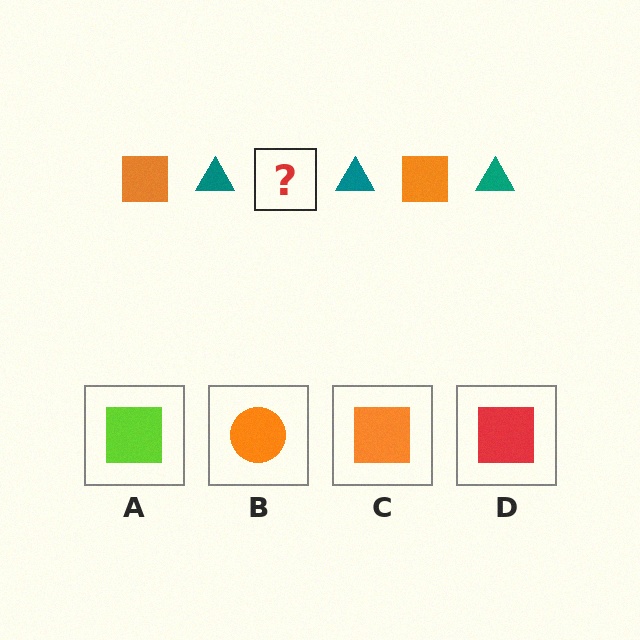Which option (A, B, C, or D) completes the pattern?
C.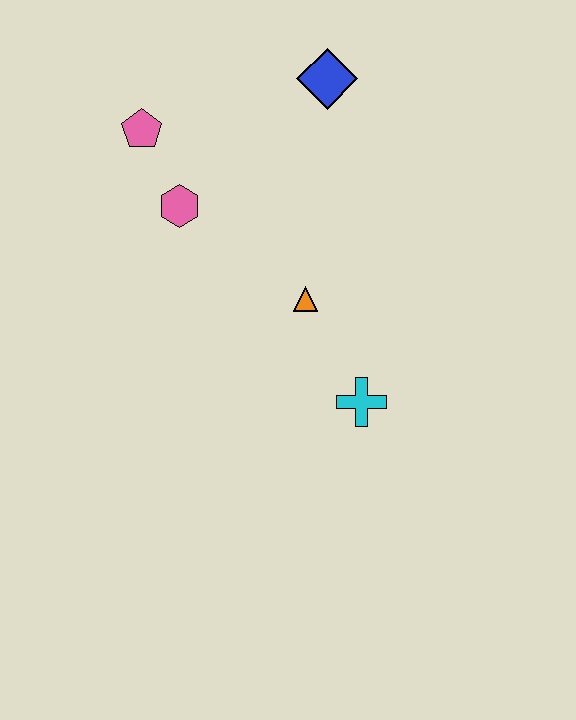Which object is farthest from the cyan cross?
The pink pentagon is farthest from the cyan cross.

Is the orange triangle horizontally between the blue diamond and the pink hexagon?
Yes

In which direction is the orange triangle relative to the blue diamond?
The orange triangle is below the blue diamond.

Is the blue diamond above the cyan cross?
Yes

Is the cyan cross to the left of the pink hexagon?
No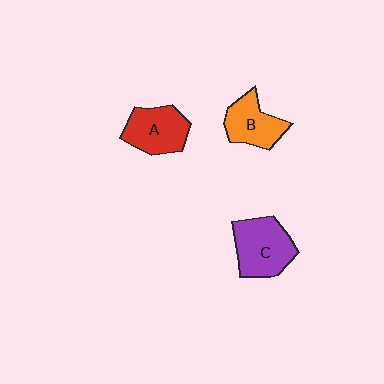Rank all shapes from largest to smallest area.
From largest to smallest: C (purple), A (red), B (orange).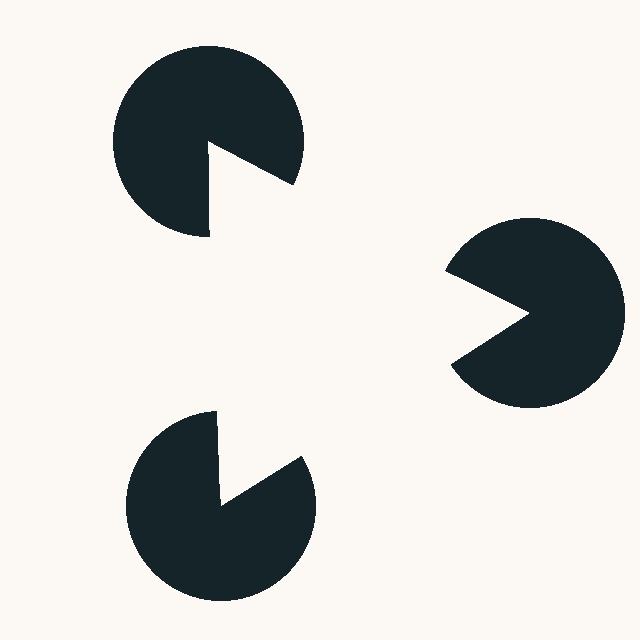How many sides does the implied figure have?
3 sides.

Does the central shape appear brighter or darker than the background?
It typically appears slightly brighter than the background, even though no actual brightness change is drawn.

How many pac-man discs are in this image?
There are 3 — one at each vertex of the illusory triangle.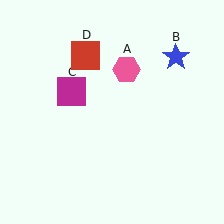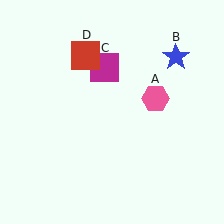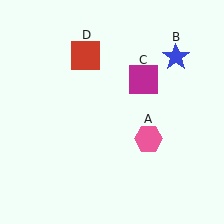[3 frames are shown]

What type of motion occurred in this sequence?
The pink hexagon (object A), magenta square (object C) rotated clockwise around the center of the scene.